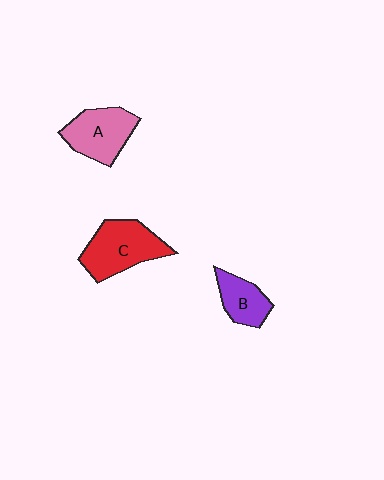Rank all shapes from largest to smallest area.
From largest to smallest: C (red), A (pink), B (purple).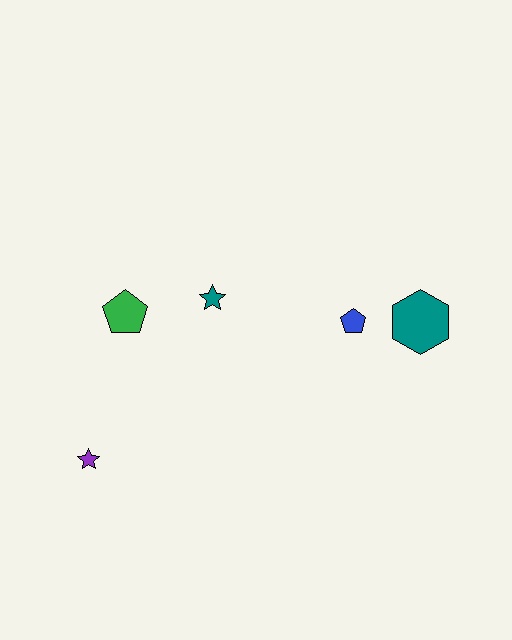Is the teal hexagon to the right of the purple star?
Yes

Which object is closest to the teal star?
The green pentagon is closest to the teal star.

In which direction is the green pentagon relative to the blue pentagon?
The green pentagon is to the left of the blue pentagon.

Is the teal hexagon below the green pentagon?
Yes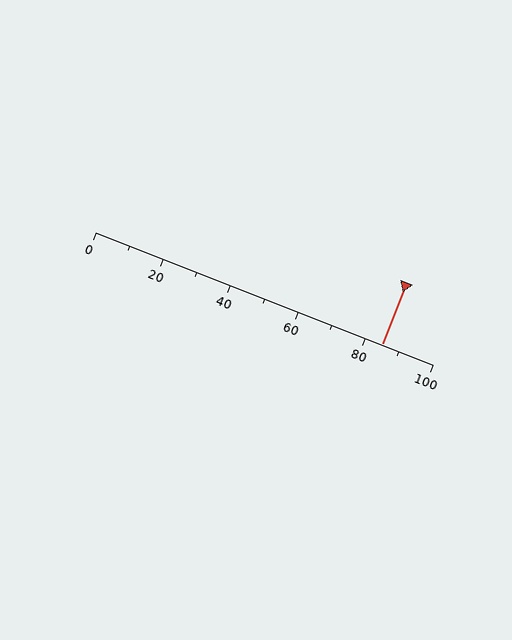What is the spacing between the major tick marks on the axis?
The major ticks are spaced 20 apart.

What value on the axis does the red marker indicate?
The marker indicates approximately 85.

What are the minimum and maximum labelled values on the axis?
The axis runs from 0 to 100.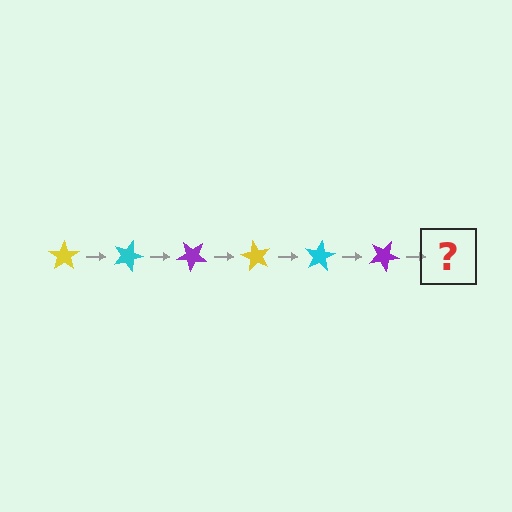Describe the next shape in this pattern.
It should be a yellow star, rotated 120 degrees from the start.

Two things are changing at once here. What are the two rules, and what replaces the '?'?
The two rules are that it rotates 20 degrees each step and the color cycles through yellow, cyan, and purple. The '?' should be a yellow star, rotated 120 degrees from the start.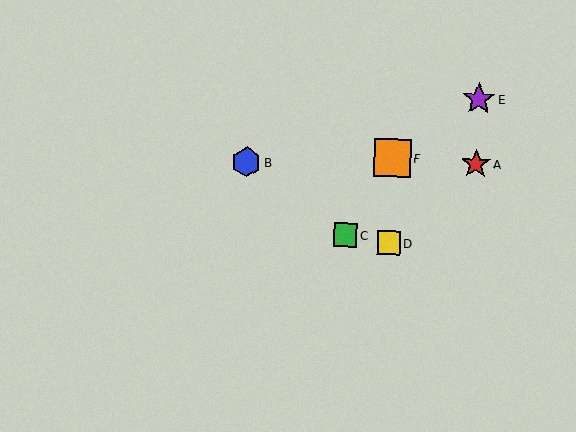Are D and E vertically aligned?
No, D is at x≈389 and E is at x≈479.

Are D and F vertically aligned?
Yes, both are at x≈389.